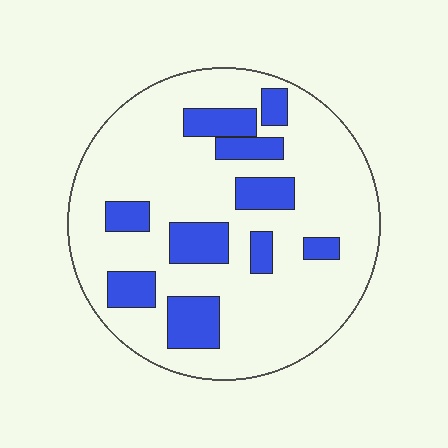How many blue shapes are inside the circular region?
10.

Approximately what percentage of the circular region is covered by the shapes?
Approximately 20%.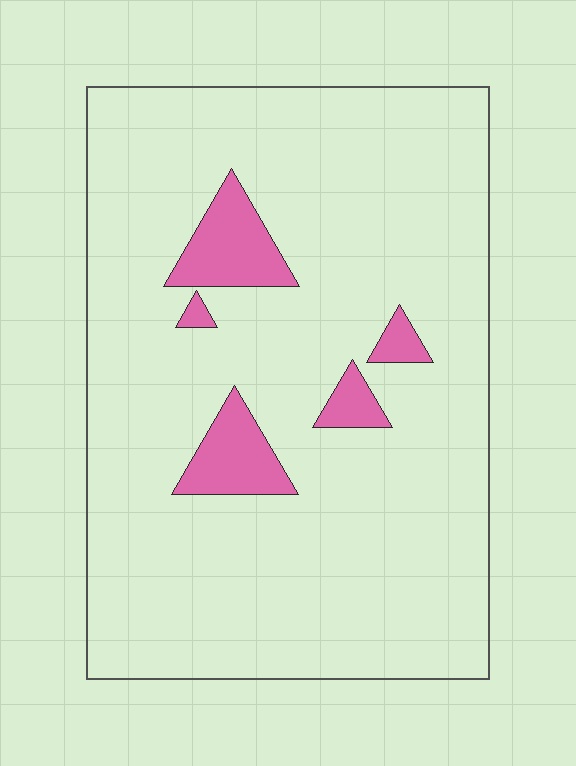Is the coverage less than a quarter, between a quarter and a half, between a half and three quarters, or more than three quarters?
Less than a quarter.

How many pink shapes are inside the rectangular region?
5.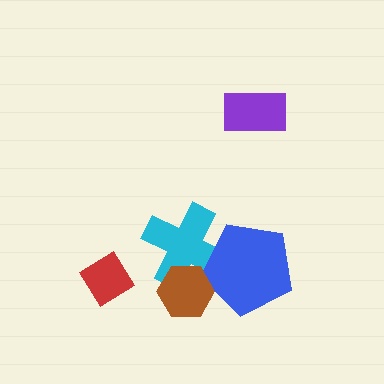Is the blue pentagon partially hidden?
Yes, it is partially covered by another shape.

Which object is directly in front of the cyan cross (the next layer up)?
The blue pentagon is directly in front of the cyan cross.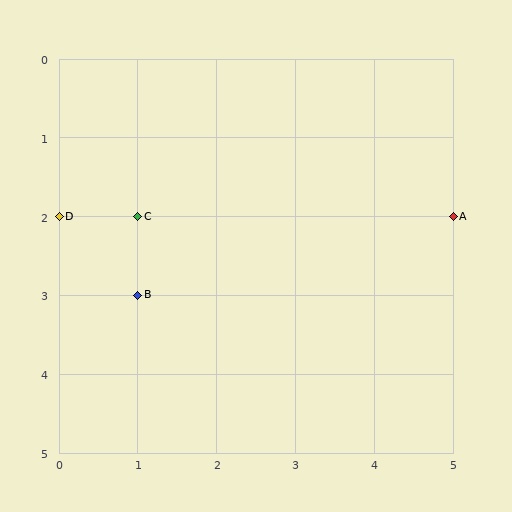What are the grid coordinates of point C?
Point C is at grid coordinates (1, 2).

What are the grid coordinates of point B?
Point B is at grid coordinates (1, 3).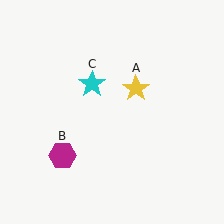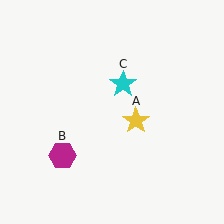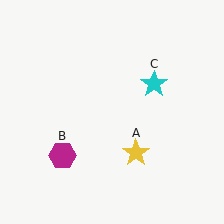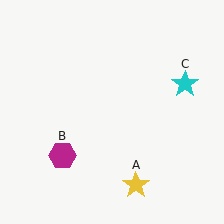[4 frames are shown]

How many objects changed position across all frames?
2 objects changed position: yellow star (object A), cyan star (object C).